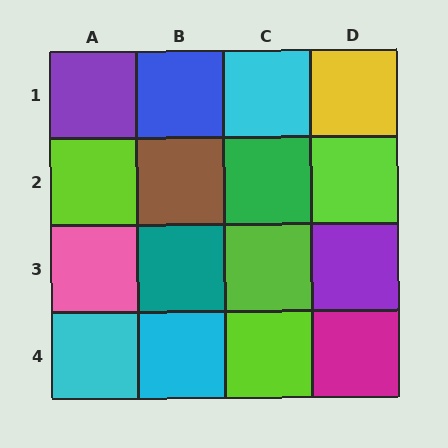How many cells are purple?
2 cells are purple.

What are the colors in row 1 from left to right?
Purple, blue, cyan, yellow.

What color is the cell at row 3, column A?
Pink.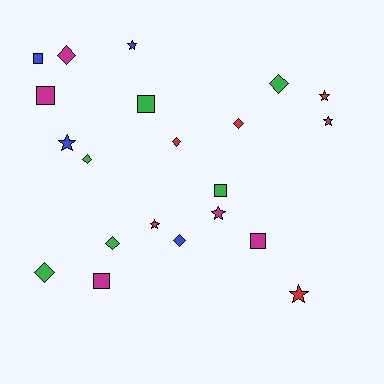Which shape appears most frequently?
Diamond, with 8 objects.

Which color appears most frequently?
Green, with 6 objects.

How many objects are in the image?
There are 21 objects.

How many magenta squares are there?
There are 3 magenta squares.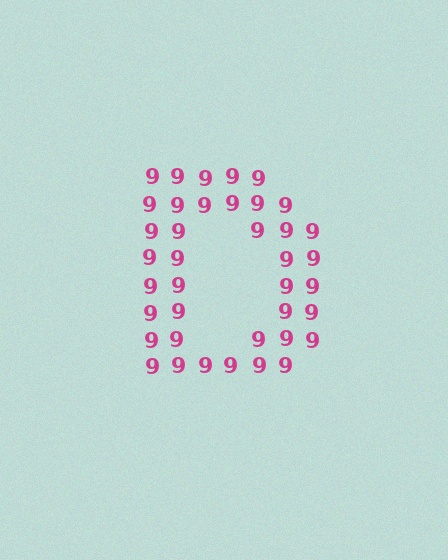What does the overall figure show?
The overall figure shows the letter D.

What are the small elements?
The small elements are digit 9's.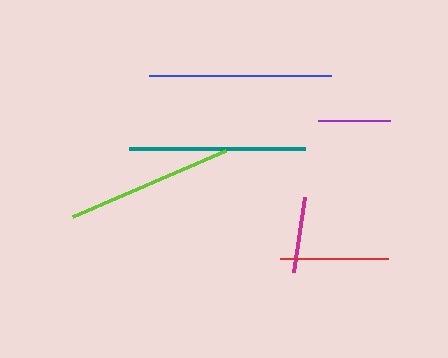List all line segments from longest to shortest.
From longest to shortest: blue, teal, lime, red, magenta, purple.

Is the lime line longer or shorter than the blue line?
The blue line is longer than the lime line.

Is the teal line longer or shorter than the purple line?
The teal line is longer than the purple line.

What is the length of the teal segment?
The teal segment is approximately 176 pixels long.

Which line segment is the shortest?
The purple line is the shortest at approximately 72 pixels.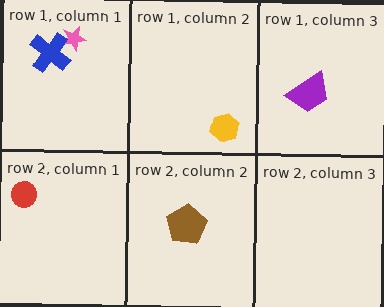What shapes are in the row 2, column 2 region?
The brown pentagon.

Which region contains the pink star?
The row 1, column 1 region.